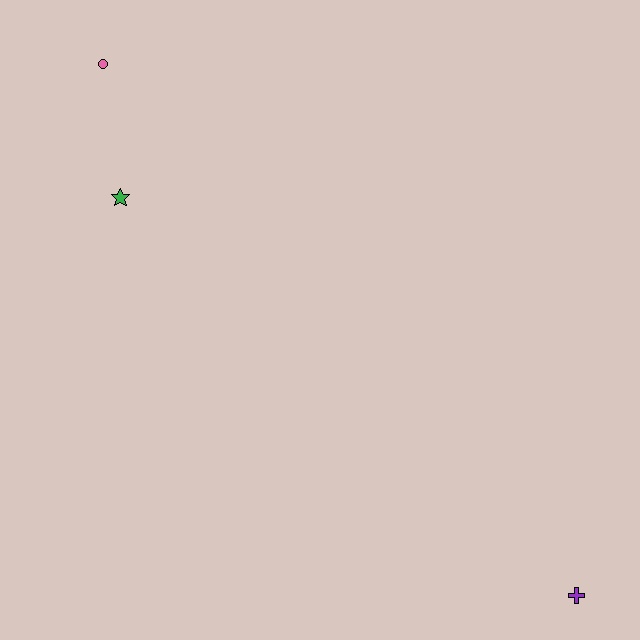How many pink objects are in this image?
There is 1 pink object.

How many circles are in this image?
There is 1 circle.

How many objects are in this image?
There are 3 objects.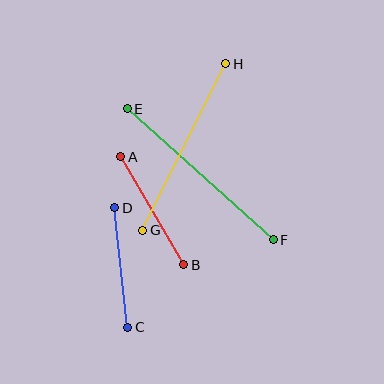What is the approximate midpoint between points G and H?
The midpoint is at approximately (184, 147) pixels.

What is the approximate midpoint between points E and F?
The midpoint is at approximately (200, 174) pixels.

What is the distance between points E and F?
The distance is approximately 196 pixels.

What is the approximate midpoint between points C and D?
The midpoint is at approximately (121, 268) pixels.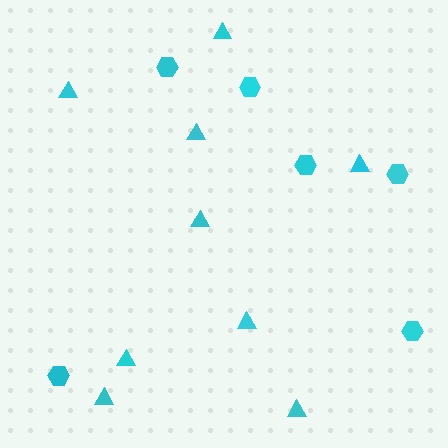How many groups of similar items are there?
There are 2 groups: one group of hexagons (6) and one group of triangles (9).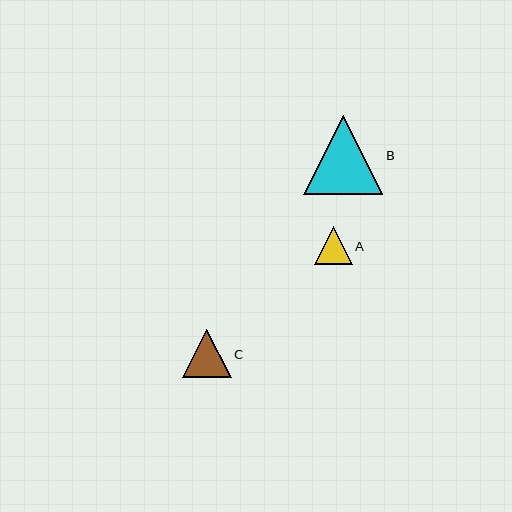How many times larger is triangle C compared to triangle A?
Triangle C is approximately 1.3 times the size of triangle A.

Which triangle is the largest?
Triangle B is the largest with a size of approximately 80 pixels.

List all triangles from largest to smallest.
From largest to smallest: B, C, A.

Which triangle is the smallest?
Triangle A is the smallest with a size of approximately 38 pixels.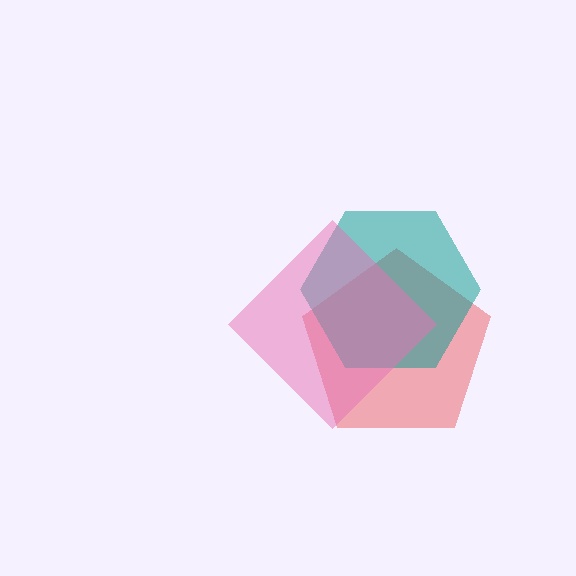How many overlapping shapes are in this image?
There are 3 overlapping shapes in the image.